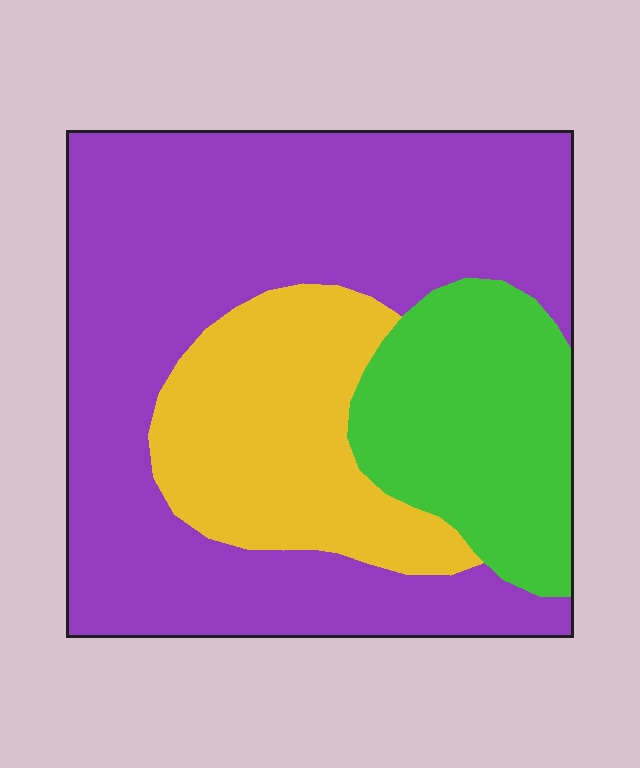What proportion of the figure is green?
Green takes up between a sixth and a third of the figure.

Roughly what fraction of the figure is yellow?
Yellow covers roughly 20% of the figure.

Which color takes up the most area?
Purple, at roughly 60%.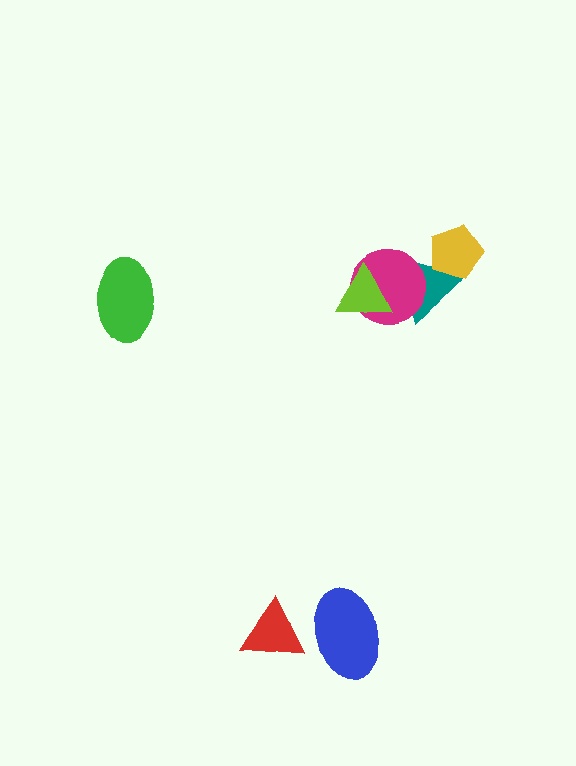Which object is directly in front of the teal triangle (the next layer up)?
The yellow pentagon is directly in front of the teal triangle.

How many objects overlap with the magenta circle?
2 objects overlap with the magenta circle.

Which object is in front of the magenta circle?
The lime triangle is in front of the magenta circle.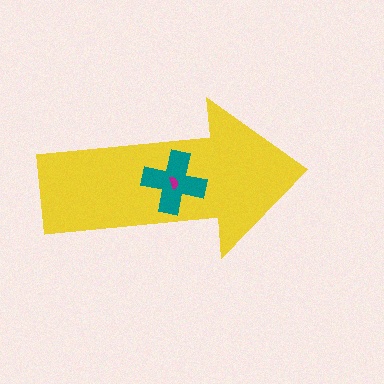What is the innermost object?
The magenta semicircle.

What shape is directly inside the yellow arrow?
The teal cross.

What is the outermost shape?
The yellow arrow.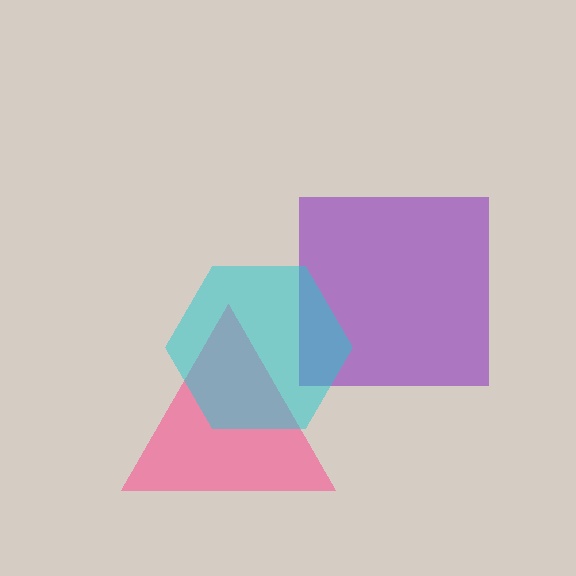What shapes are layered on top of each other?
The layered shapes are: a pink triangle, a purple square, a cyan hexagon.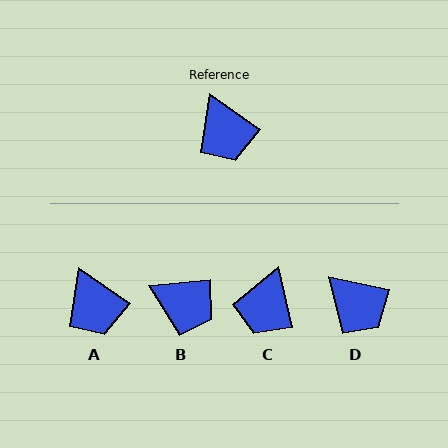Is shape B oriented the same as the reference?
No, it is off by about 41 degrees.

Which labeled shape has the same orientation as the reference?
A.